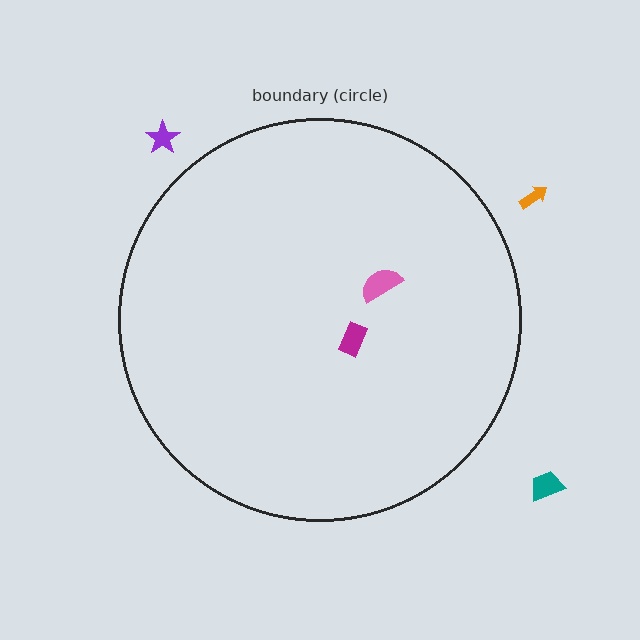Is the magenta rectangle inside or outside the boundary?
Inside.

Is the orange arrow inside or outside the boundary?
Outside.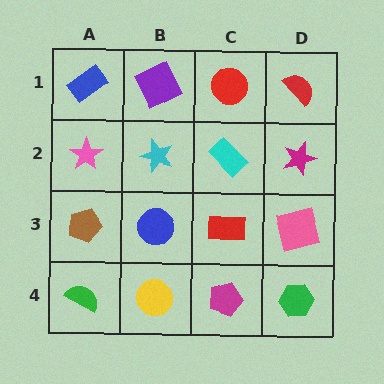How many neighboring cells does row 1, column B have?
3.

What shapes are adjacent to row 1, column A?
A pink star (row 2, column A), a purple square (row 1, column B).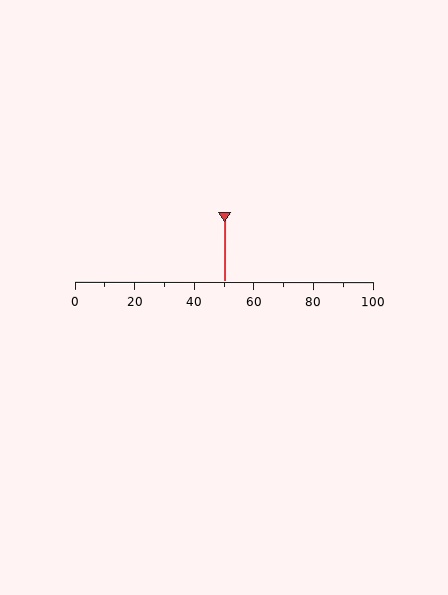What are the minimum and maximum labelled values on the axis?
The axis runs from 0 to 100.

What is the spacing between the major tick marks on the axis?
The major ticks are spaced 20 apart.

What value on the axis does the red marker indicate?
The marker indicates approximately 50.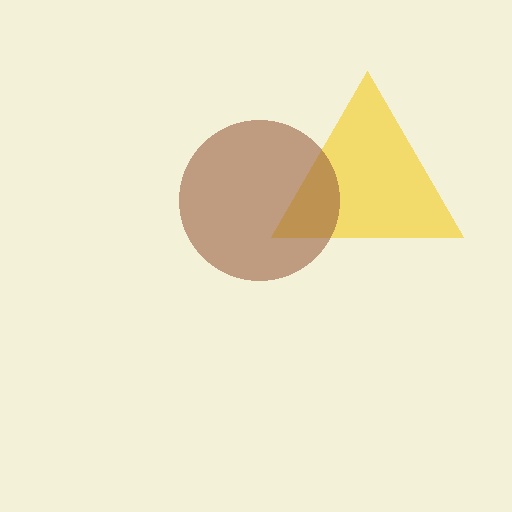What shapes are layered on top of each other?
The layered shapes are: a yellow triangle, a brown circle.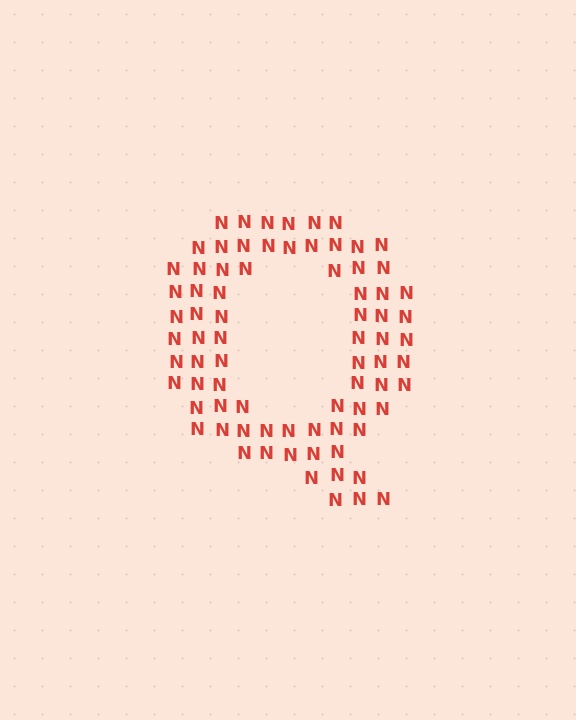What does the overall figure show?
The overall figure shows the letter Q.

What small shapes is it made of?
It is made of small letter N's.